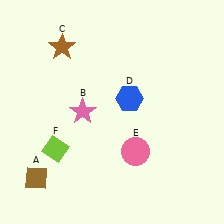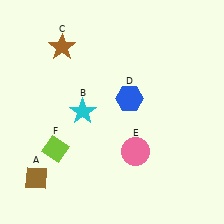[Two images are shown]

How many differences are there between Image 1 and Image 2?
There is 1 difference between the two images.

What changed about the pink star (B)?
In Image 1, B is pink. In Image 2, it changed to cyan.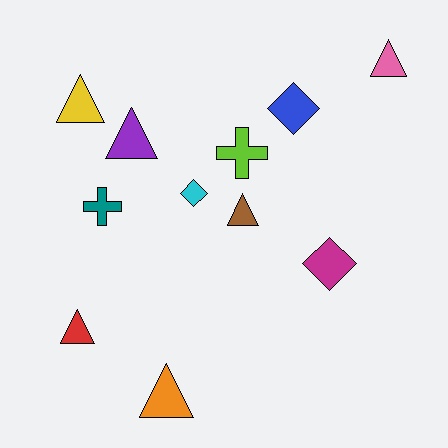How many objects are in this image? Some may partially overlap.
There are 11 objects.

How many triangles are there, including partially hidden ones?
There are 6 triangles.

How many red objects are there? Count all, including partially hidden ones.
There is 1 red object.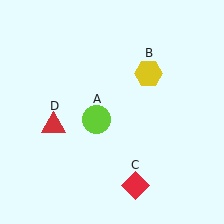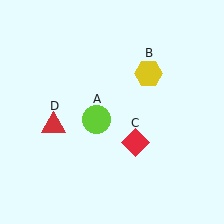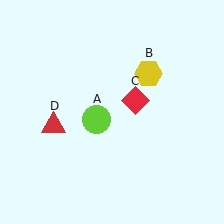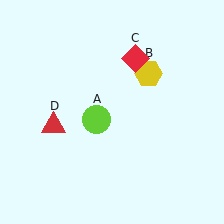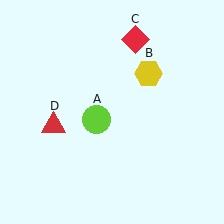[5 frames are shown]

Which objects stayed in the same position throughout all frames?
Lime circle (object A) and yellow hexagon (object B) and red triangle (object D) remained stationary.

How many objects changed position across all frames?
1 object changed position: red diamond (object C).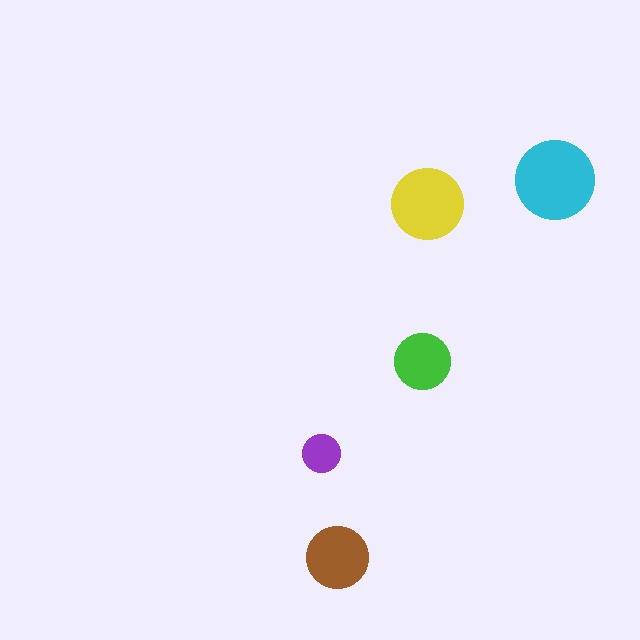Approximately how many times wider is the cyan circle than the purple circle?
About 2 times wider.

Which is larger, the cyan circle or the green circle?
The cyan one.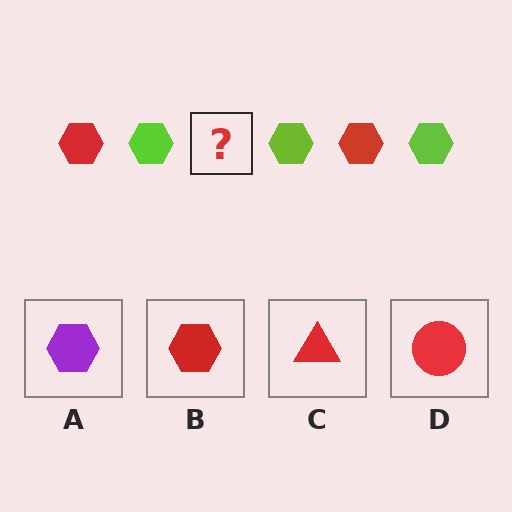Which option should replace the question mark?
Option B.